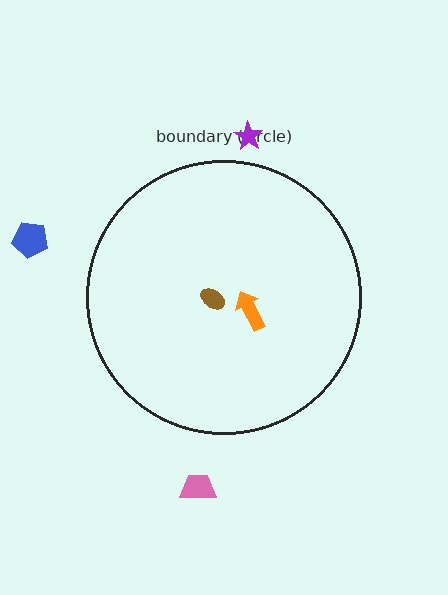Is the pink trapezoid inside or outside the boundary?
Outside.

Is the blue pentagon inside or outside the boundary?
Outside.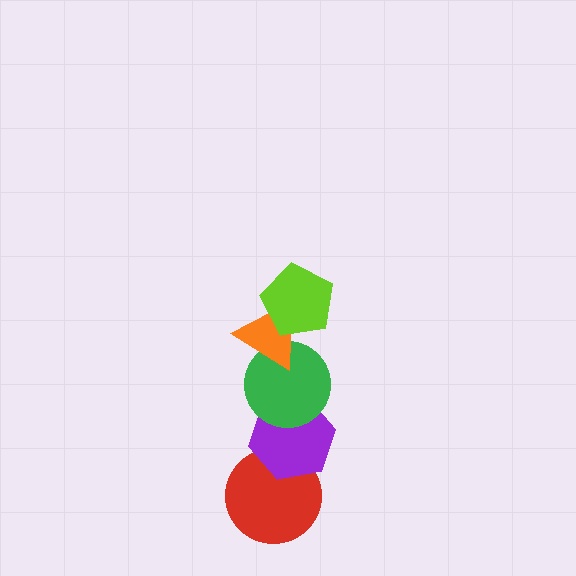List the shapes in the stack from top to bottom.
From top to bottom: the lime pentagon, the orange triangle, the green circle, the purple hexagon, the red circle.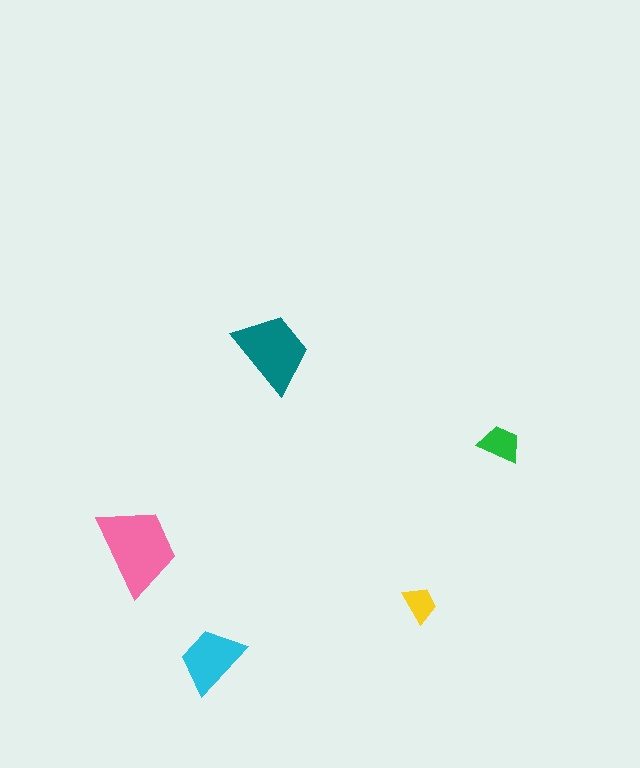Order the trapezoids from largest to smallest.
the pink one, the teal one, the cyan one, the green one, the yellow one.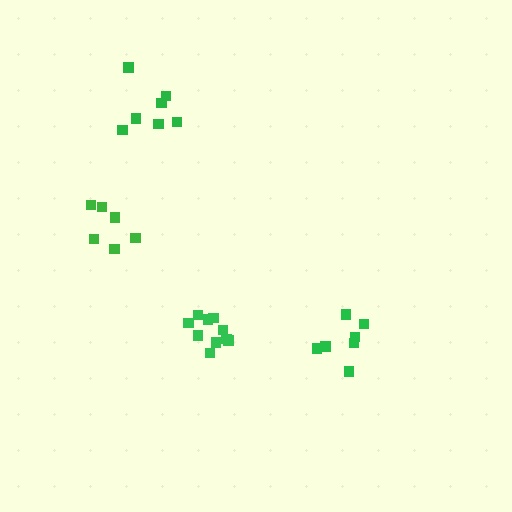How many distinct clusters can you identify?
There are 4 distinct clusters.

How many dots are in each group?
Group 1: 6 dots, Group 2: 7 dots, Group 3: 10 dots, Group 4: 7 dots (30 total).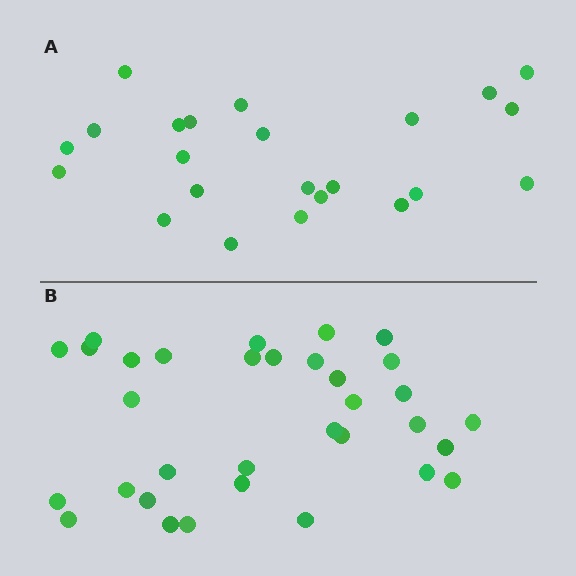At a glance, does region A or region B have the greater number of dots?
Region B (the bottom region) has more dots.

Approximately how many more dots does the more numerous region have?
Region B has roughly 10 or so more dots than region A.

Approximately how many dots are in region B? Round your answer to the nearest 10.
About 30 dots. (The exact count is 33, which rounds to 30.)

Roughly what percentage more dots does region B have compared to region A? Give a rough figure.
About 45% more.